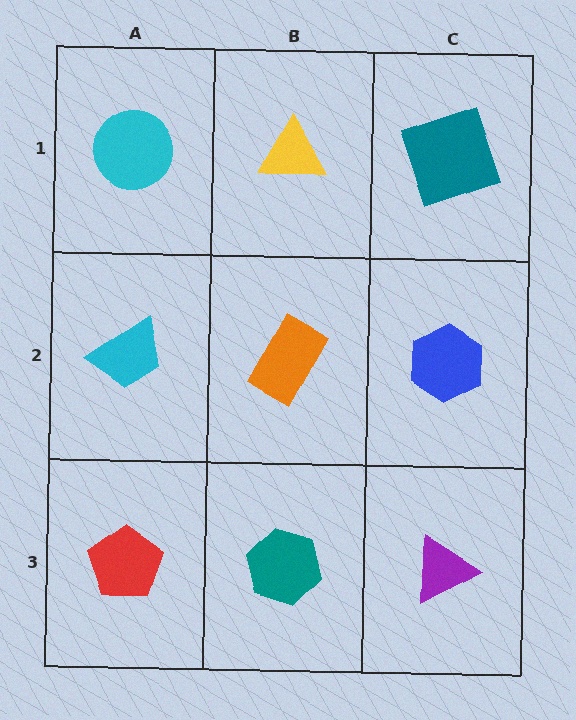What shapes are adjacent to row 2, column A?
A cyan circle (row 1, column A), a red pentagon (row 3, column A), an orange rectangle (row 2, column B).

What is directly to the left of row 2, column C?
An orange rectangle.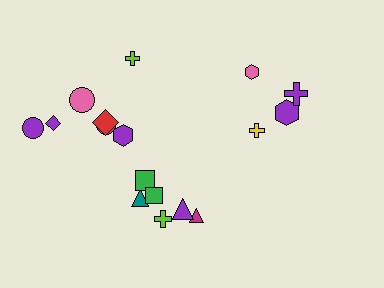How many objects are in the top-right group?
There are 4 objects.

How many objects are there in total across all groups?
There are 17 objects.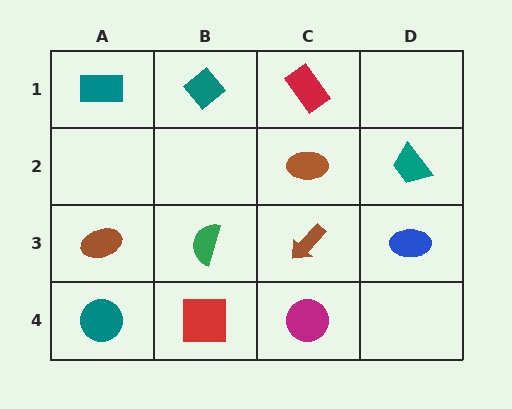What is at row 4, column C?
A magenta circle.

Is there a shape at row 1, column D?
No, that cell is empty.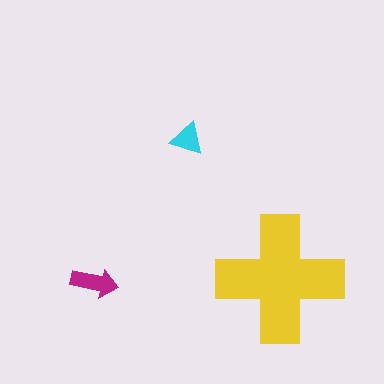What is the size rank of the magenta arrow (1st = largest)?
2nd.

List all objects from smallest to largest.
The cyan triangle, the magenta arrow, the yellow cross.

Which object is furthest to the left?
The magenta arrow is leftmost.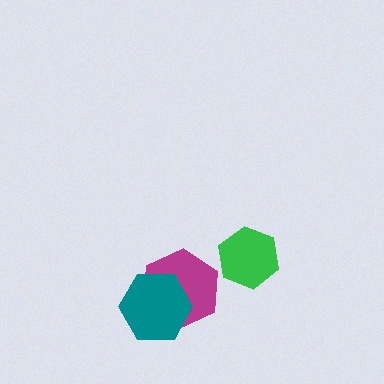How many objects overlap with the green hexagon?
0 objects overlap with the green hexagon.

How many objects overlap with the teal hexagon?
1 object overlaps with the teal hexagon.